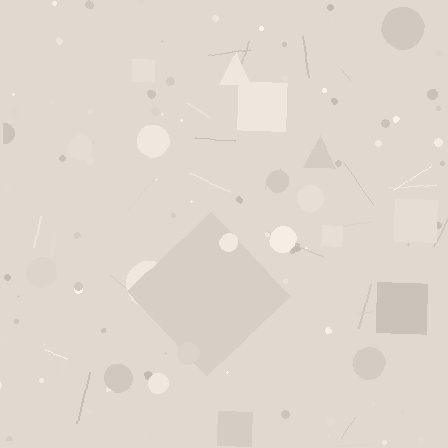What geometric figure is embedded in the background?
A diamond is embedded in the background.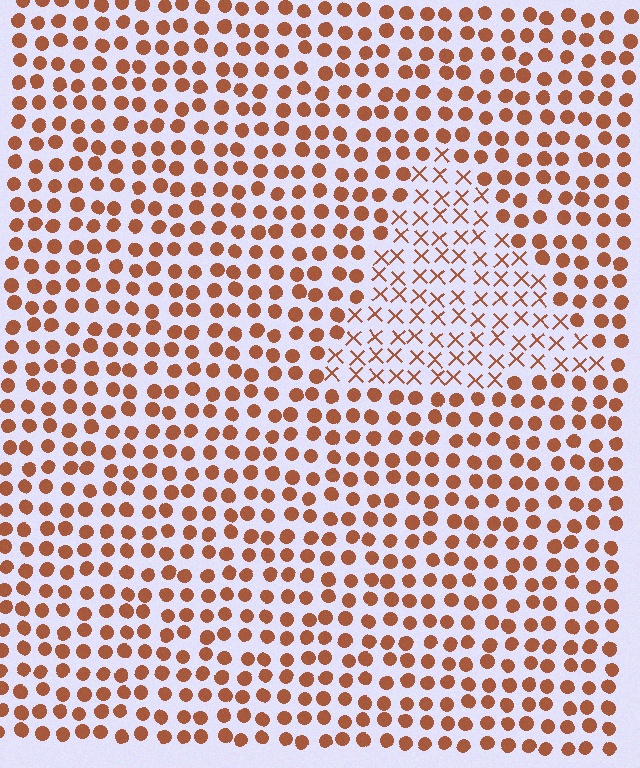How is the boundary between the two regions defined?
The boundary is defined by a change in element shape: X marks inside vs. circles outside. All elements share the same color and spacing.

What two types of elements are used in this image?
The image uses X marks inside the triangle region and circles outside it.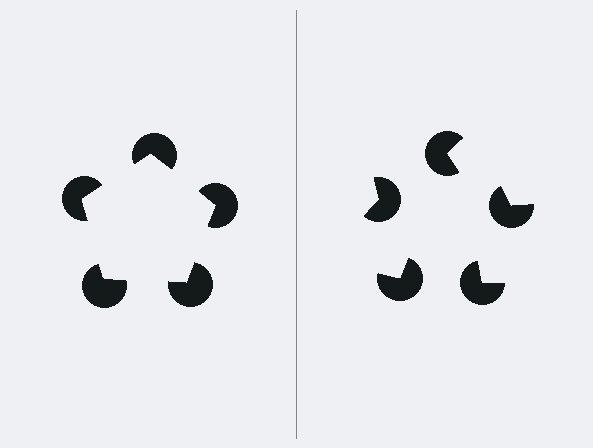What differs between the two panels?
The pac-man discs are positioned identically on both sides; only the wedge orientations differ. On the left they align to a pentagon; on the right they are misaligned.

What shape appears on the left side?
An illusory pentagon.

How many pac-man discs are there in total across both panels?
10 — 5 on each side.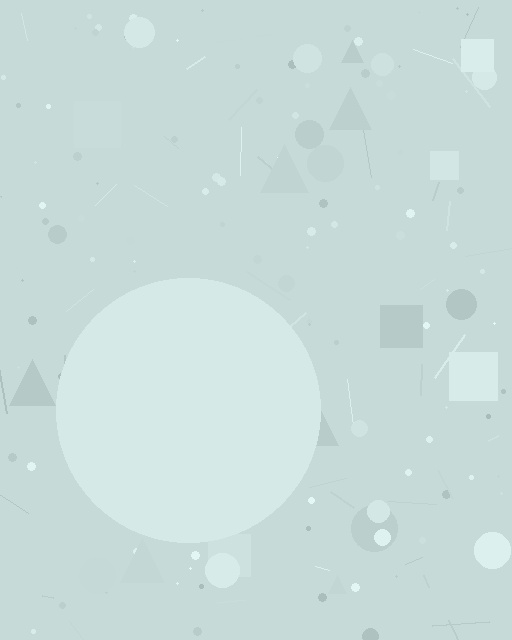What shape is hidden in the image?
A circle is hidden in the image.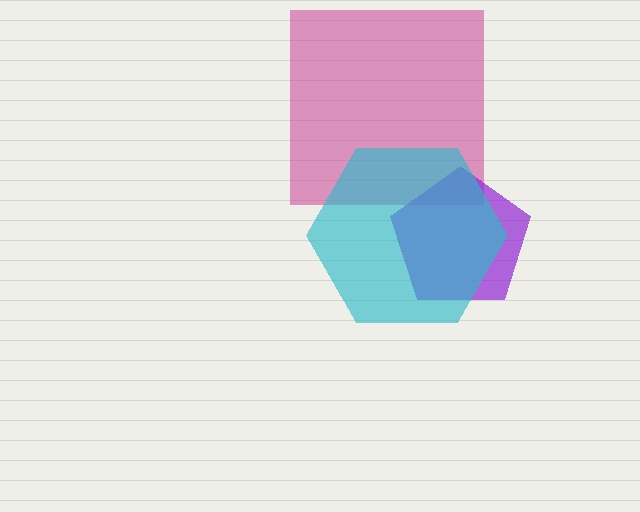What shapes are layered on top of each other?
The layered shapes are: a magenta square, a purple pentagon, a cyan hexagon.